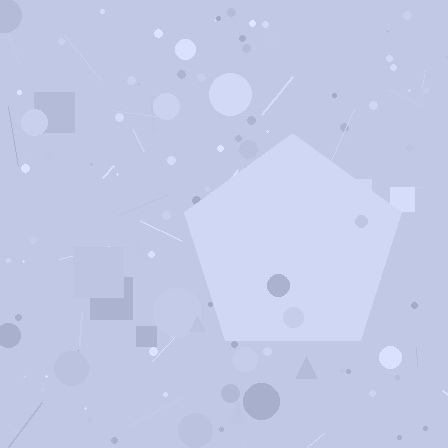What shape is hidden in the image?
A pentagon is hidden in the image.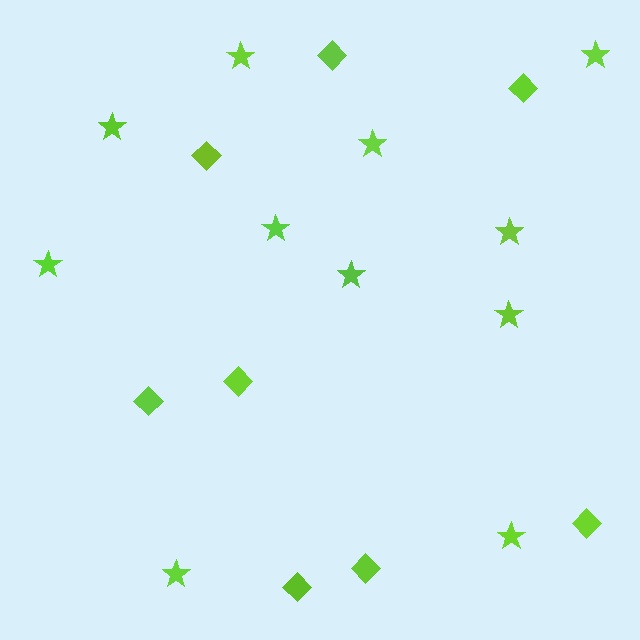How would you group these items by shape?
There are 2 groups: one group of stars (11) and one group of diamonds (8).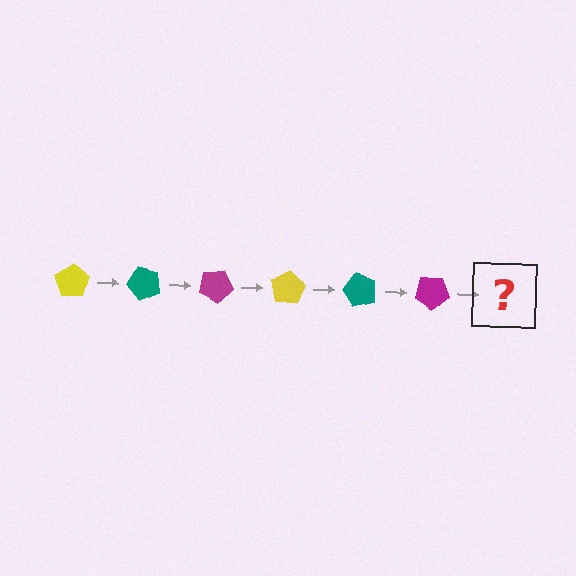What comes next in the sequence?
The next element should be a yellow pentagon, rotated 300 degrees from the start.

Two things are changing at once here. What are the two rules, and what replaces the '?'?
The two rules are that it rotates 50 degrees each step and the color cycles through yellow, teal, and magenta. The '?' should be a yellow pentagon, rotated 300 degrees from the start.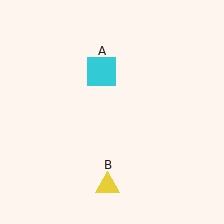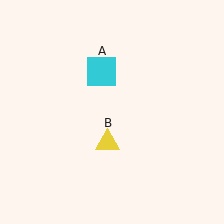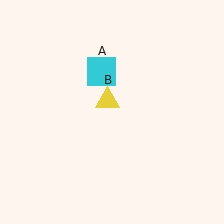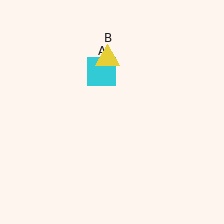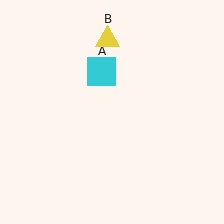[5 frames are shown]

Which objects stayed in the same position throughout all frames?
Cyan square (object A) remained stationary.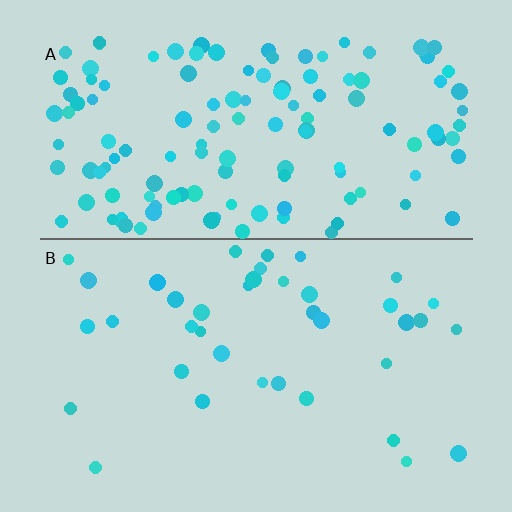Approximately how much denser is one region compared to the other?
Approximately 3.4× — region A over region B.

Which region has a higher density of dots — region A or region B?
A (the top).